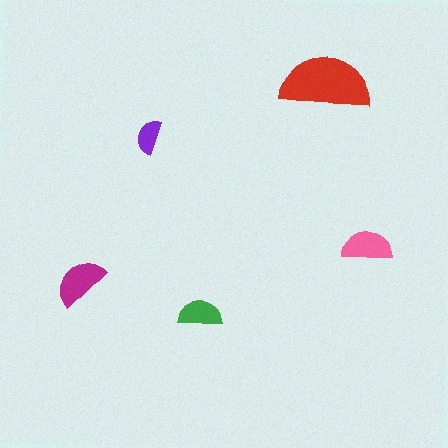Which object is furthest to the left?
The magenta semicircle is leftmost.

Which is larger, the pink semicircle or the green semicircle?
The pink one.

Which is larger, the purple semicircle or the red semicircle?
The red one.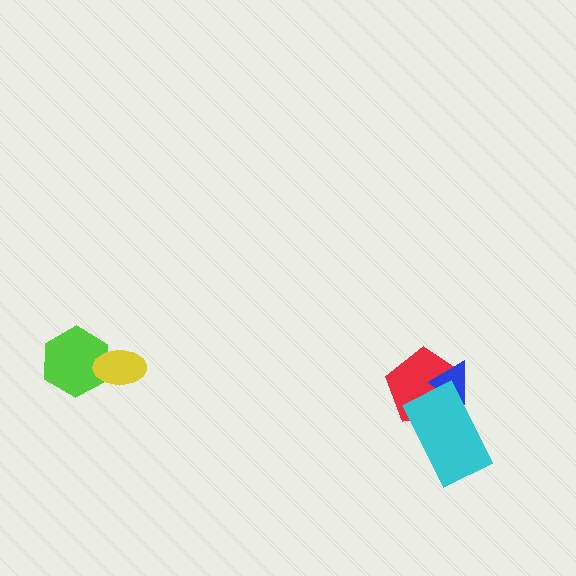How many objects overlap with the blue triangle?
2 objects overlap with the blue triangle.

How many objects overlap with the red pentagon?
2 objects overlap with the red pentagon.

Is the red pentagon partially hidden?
Yes, it is partially covered by another shape.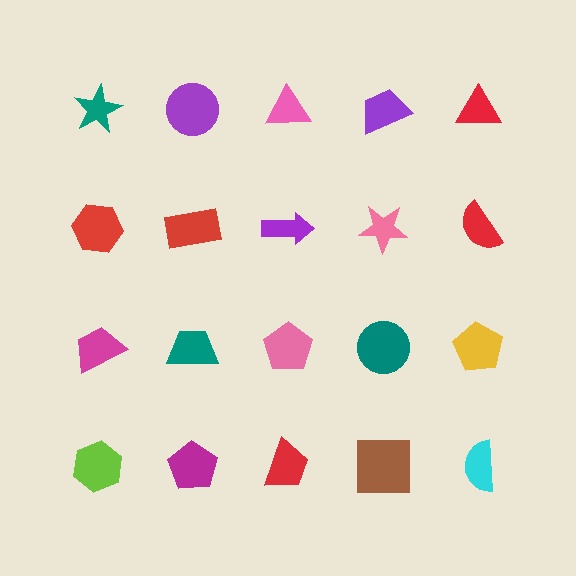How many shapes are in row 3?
5 shapes.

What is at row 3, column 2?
A teal trapezoid.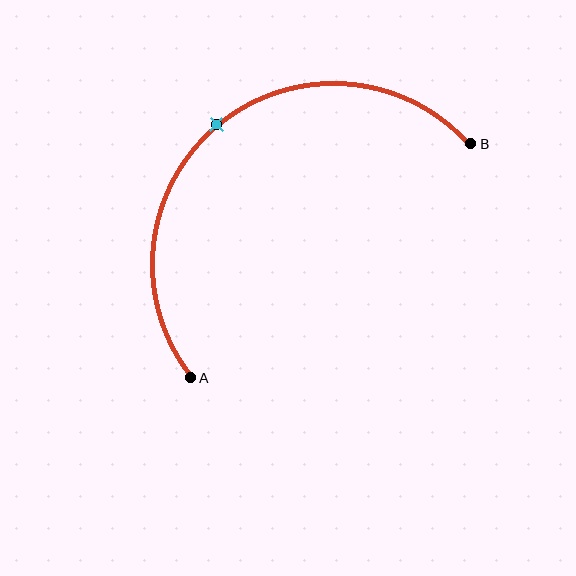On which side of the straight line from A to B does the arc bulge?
The arc bulges above and to the left of the straight line connecting A and B.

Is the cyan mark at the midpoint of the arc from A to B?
Yes. The cyan mark lies on the arc at equal arc-length from both A and B — it is the arc midpoint.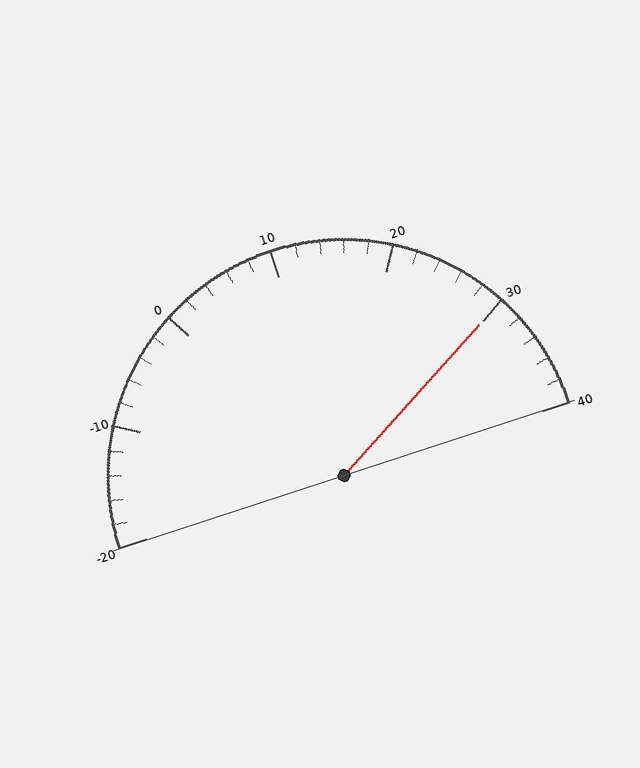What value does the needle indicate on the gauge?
The needle indicates approximately 30.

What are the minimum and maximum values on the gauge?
The gauge ranges from -20 to 40.